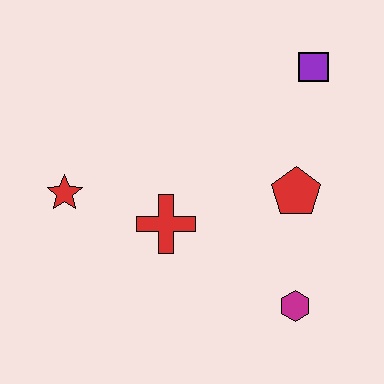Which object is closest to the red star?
The red cross is closest to the red star.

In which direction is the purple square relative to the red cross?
The purple square is above the red cross.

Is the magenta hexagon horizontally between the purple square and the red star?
Yes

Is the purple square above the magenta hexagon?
Yes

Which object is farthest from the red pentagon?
The red star is farthest from the red pentagon.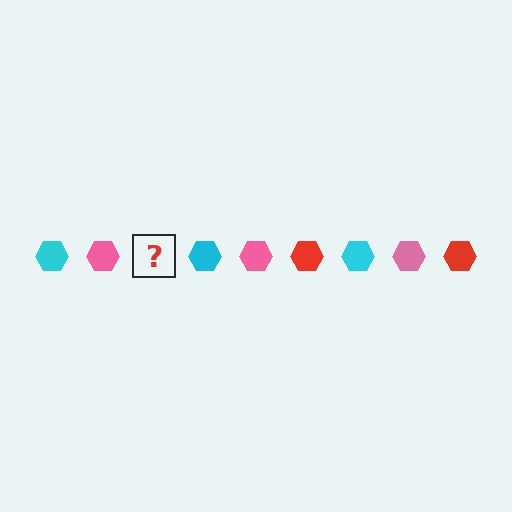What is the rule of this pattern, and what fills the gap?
The rule is that the pattern cycles through cyan, pink, red hexagons. The gap should be filled with a red hexagon.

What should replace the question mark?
The question mark should be replaced with a red hexagon.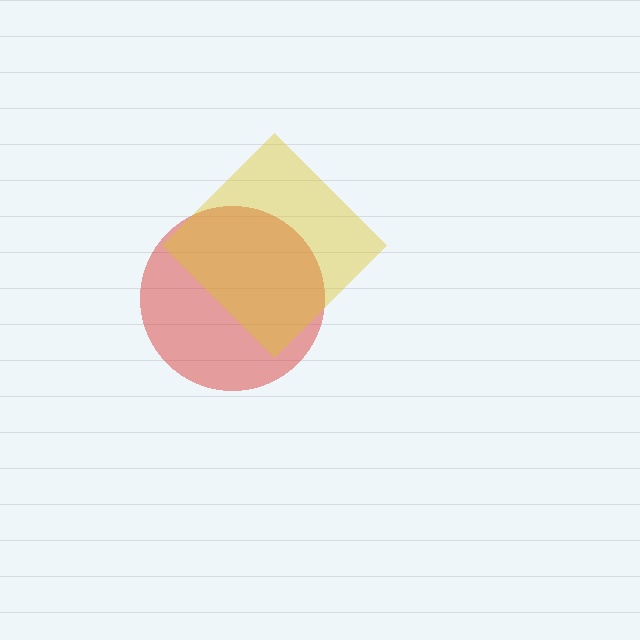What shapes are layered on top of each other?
The layered shapes are: a red circle, a yellow diamond.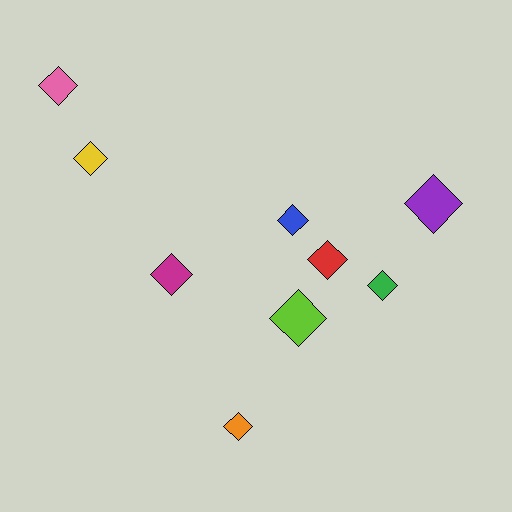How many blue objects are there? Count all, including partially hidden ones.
There is 1 blue object.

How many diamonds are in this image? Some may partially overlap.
There are 9 diamonds.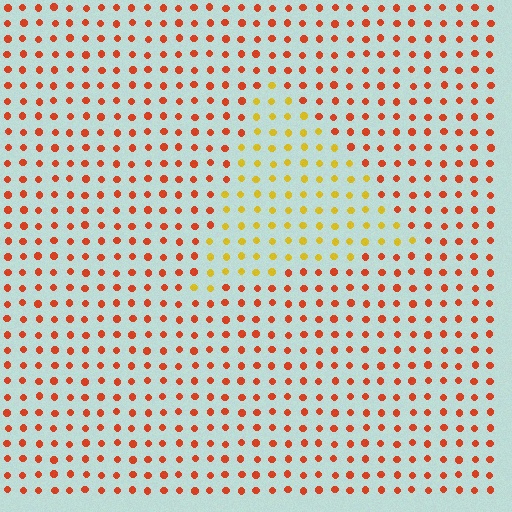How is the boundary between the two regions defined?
The boundary is defined purely by a slight shift in hue (about 41 degrees). Spacing, size, and orientation are identical on both sides.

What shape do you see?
I see a triangle.